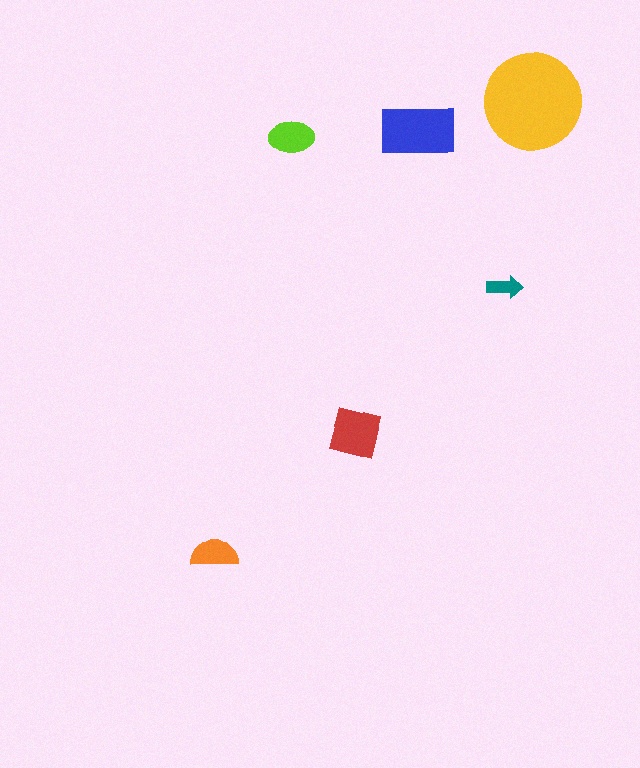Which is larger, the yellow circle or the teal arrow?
The yellow circle.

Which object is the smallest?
The teal arrow.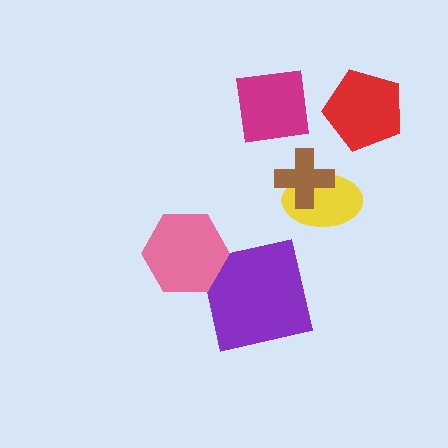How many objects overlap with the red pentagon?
0 objects overlap with the red pentagon.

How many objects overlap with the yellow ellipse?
1 object overlaps with the yellow ellipse.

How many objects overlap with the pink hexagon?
0 objects overlap with the pink hexagon.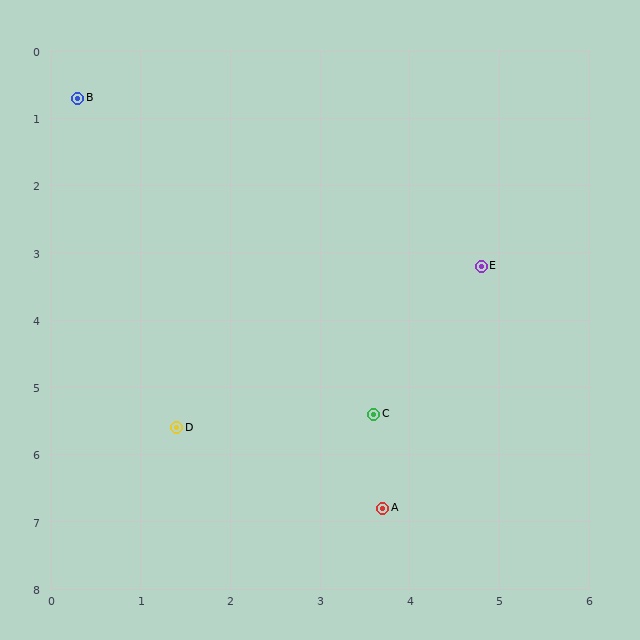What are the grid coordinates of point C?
Point C is at approximately (3.6, 5.4).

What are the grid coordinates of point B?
Point B is at approximately (0.3, 0.7).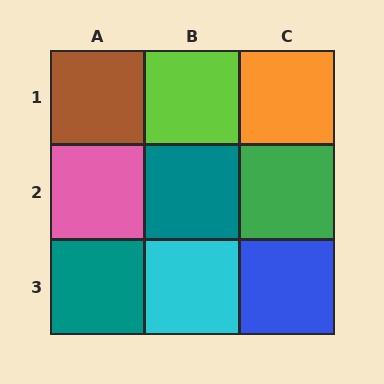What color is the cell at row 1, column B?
Lime.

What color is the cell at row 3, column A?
Teal.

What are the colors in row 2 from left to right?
Pink, teal, green.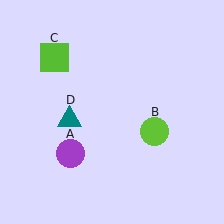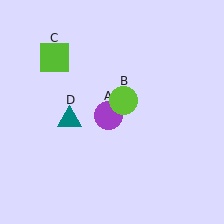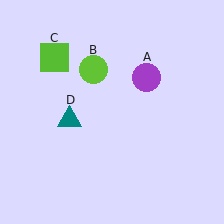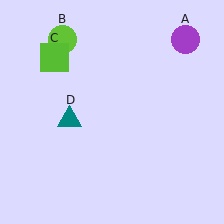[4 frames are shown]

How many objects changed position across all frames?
2 objects changed position: purple circle (object A), lime circle (object B).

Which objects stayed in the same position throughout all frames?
Lime square (object C) and teal triangle (object D) remained stationary.